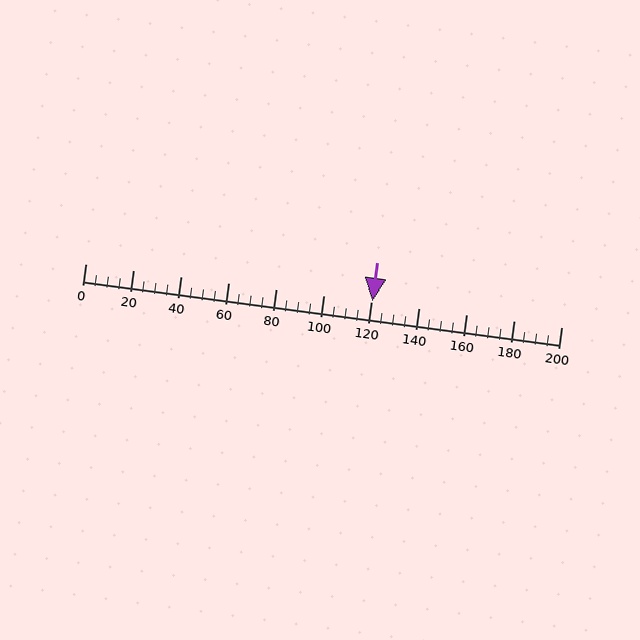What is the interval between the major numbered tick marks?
The major tick marks are spaced 20 units apart.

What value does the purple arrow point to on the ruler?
The purple arrow points to approximately 121.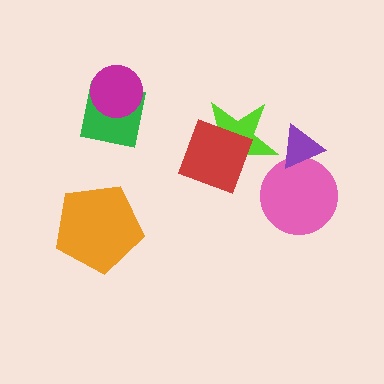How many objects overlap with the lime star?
1 object overlaps with the lime star.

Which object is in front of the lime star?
The red diamond is in front of the lime star.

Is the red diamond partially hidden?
No, no other shape covers it.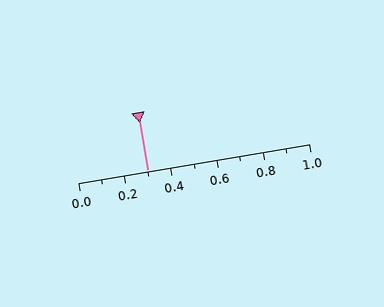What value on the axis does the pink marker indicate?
The marker indicates approximately 0.3.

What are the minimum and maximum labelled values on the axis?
The axis runs from 0.0 to 1.0.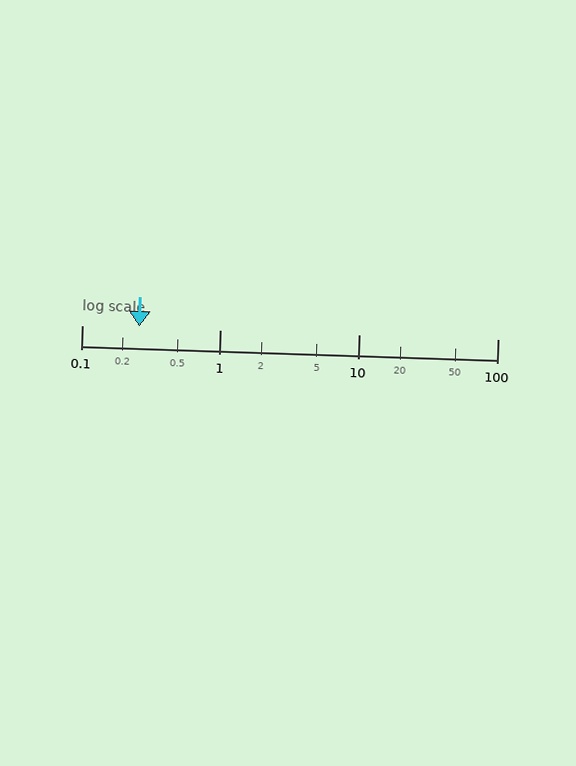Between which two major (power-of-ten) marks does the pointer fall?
The pointer is between 0.1 and 1.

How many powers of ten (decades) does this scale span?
The scale spans 3 decades, from 0.1 to 100.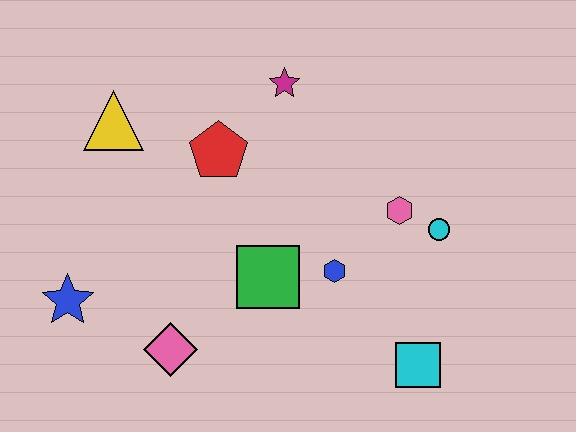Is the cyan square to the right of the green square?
Yes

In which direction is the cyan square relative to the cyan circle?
The cyan square is below the cyan circle.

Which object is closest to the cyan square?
The blue hexagon is closest to the cyan square.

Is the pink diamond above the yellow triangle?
No